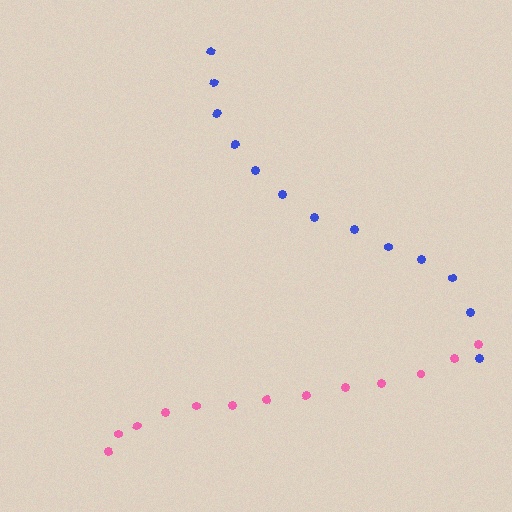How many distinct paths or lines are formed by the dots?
There are 2 distinct paths.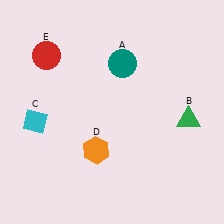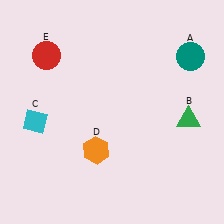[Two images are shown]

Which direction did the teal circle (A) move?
The teal circle (A) moved right.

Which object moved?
The teal circle (A) moved right.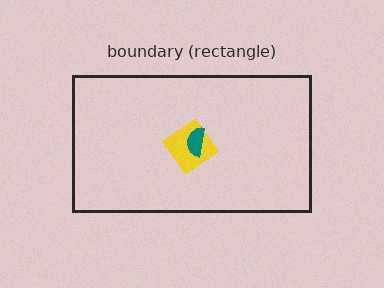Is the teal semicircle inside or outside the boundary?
Inside.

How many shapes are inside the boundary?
2 inside, 0 outside.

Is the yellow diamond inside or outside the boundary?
Inside.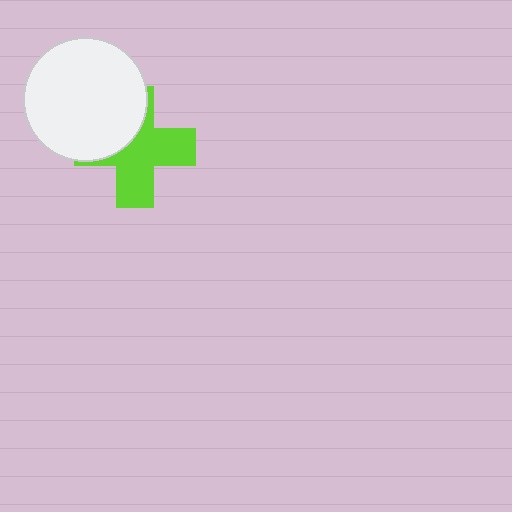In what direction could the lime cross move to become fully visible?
The lime cross could move toward the lower-right. That would shift it out from behind the white circle entirely.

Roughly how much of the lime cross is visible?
About half of it is visible (roughly 61%).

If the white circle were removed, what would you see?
You would see the complete lime cross.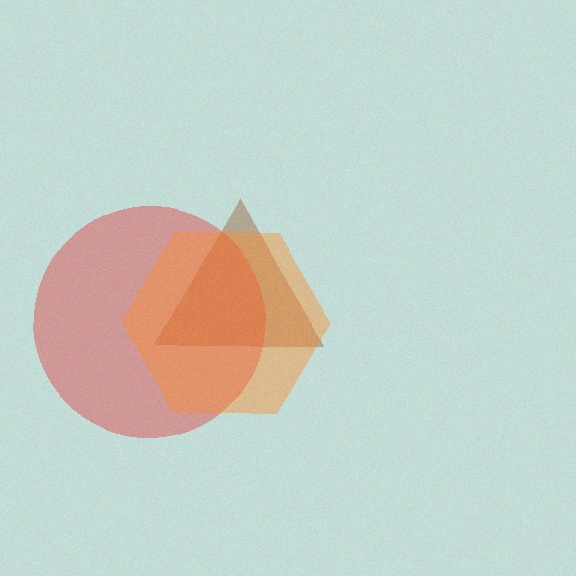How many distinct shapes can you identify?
There are 3 distinct shapes: a brown triangle, a red circle, an orange hexagon.